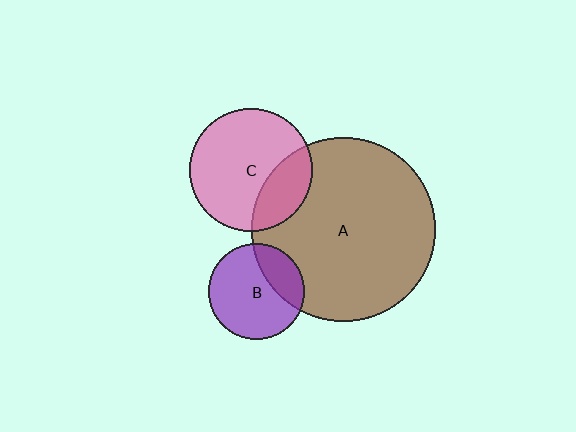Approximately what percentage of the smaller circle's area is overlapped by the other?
Approximately 25%.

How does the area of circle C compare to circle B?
Approximately 1.6 times.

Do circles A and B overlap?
Yes.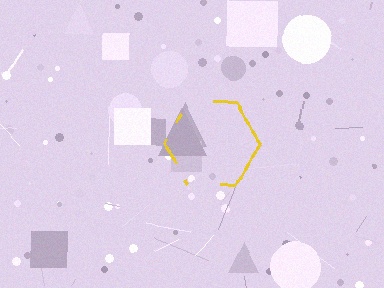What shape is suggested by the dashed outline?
The dashed outline suggests a hexagon.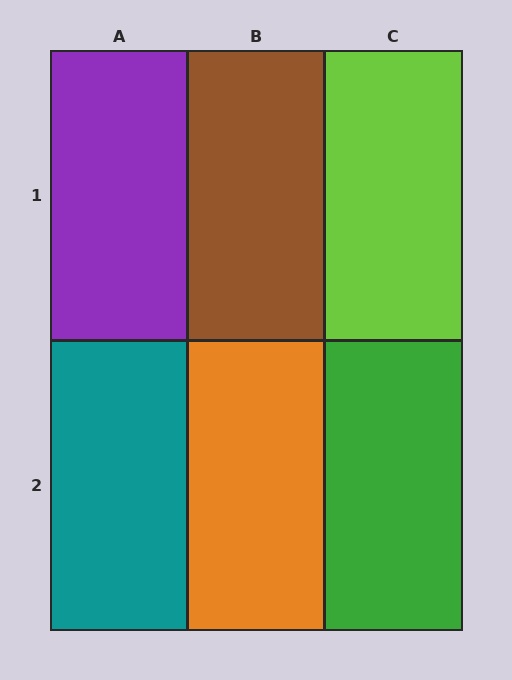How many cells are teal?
1 cell is teal.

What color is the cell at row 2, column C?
Green.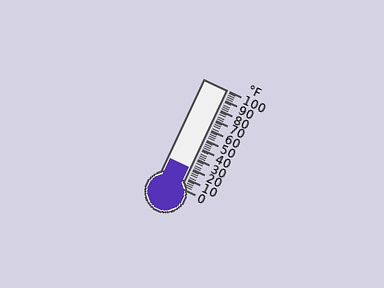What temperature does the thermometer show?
The thermometer shows approximately 20°F.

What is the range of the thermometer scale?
The thermometer scale ranges from 0°F to 100°F.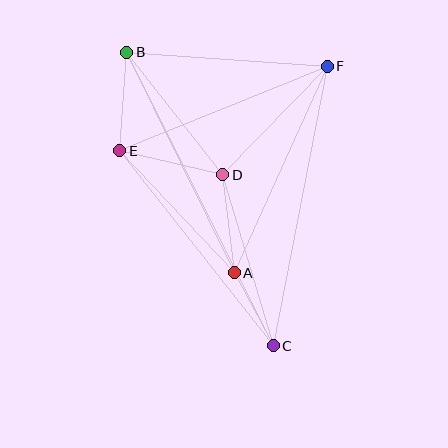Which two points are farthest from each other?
Points B and C are farthest from each other.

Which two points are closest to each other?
Points A and C are closest to each other.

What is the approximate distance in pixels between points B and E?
The distance between B and E is approximately 98 pixels.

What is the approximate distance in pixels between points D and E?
The distance between D and E is approximately 105 pixels.